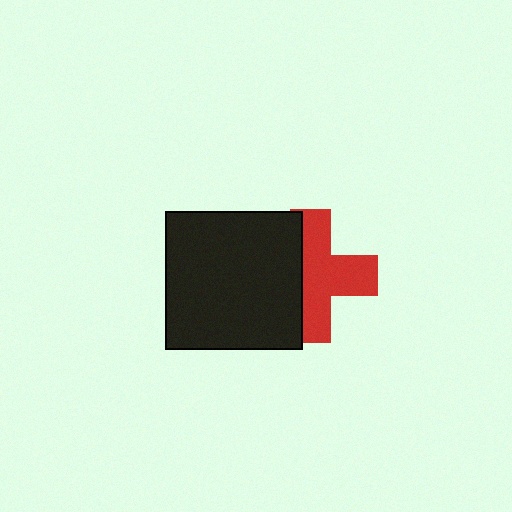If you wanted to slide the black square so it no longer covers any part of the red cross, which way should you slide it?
Slide it left — that is the most direct way to separate the two shapes.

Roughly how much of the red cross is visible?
About half of it is visible (roughly 60%).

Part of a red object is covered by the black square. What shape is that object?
It is a cross.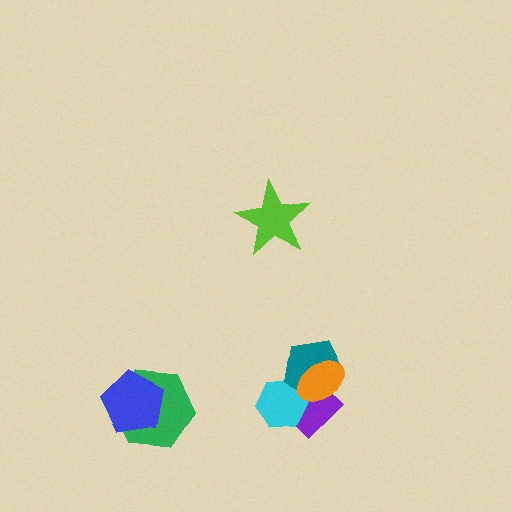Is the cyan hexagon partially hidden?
Yes, it is partially covered by another shape.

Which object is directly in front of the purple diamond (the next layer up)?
The cyan hexagon is directly in front of the purple diamond.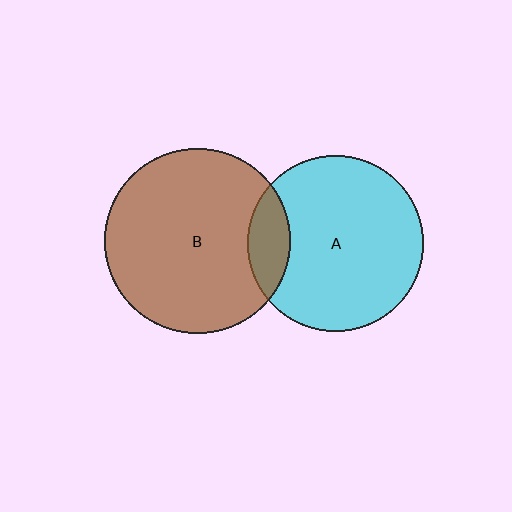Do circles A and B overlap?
Yes.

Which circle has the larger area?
Circle B (brown).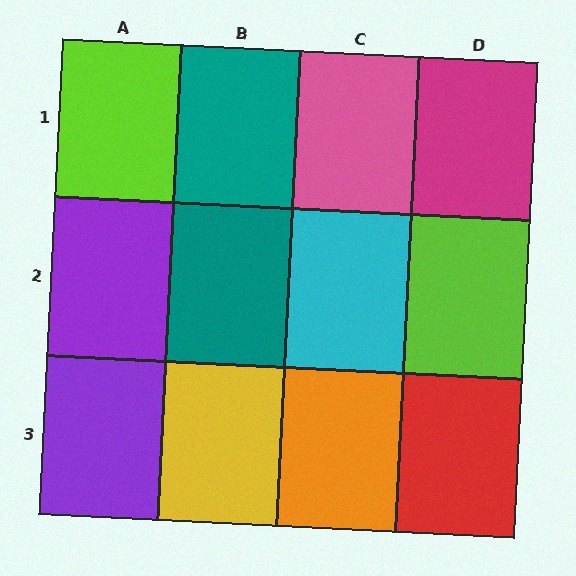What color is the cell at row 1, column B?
Teal.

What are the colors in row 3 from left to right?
Purple, yellow, orange, red.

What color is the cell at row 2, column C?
Cyan.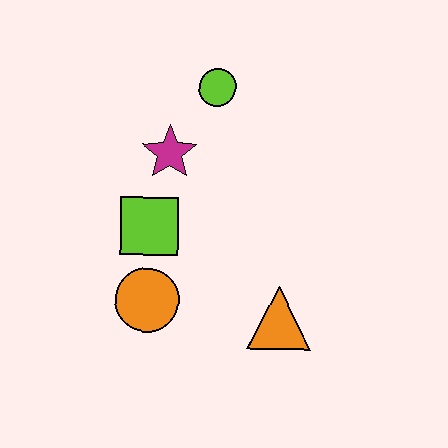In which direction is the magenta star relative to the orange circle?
The magenta star is above the orange circle.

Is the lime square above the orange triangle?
Yes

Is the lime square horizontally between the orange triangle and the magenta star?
No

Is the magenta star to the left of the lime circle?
Yes